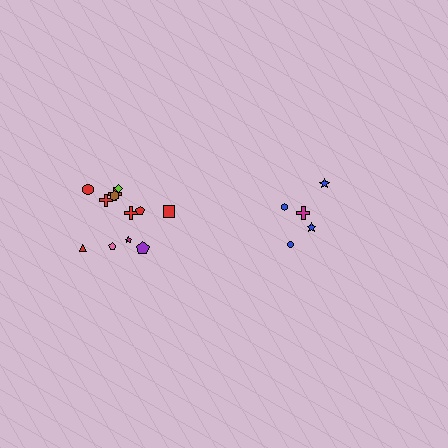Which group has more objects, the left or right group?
The left group.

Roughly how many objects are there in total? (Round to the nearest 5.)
Roughly 15 objects in total.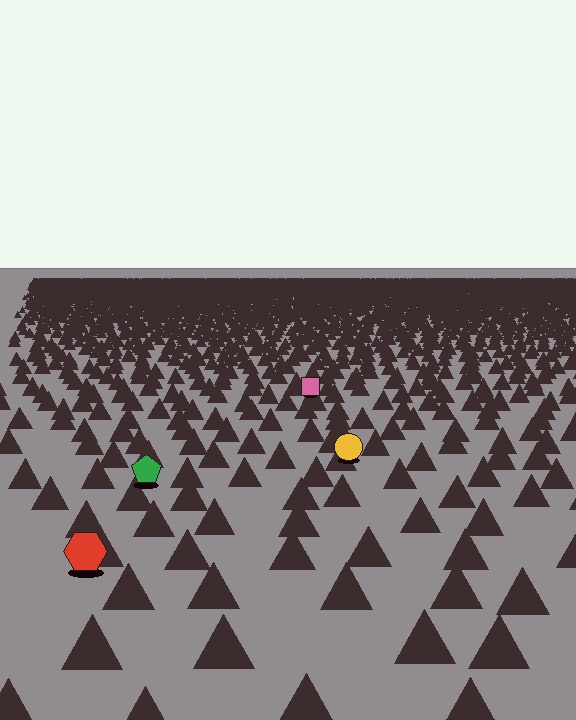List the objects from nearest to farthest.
From nearest to farthest: the red hexagon, the green pentagon, the yellow circle, the pink square.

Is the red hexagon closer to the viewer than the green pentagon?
Yes. The red hexagon is closer — you can tell from the texture gradient: the ground texture is coarser near it.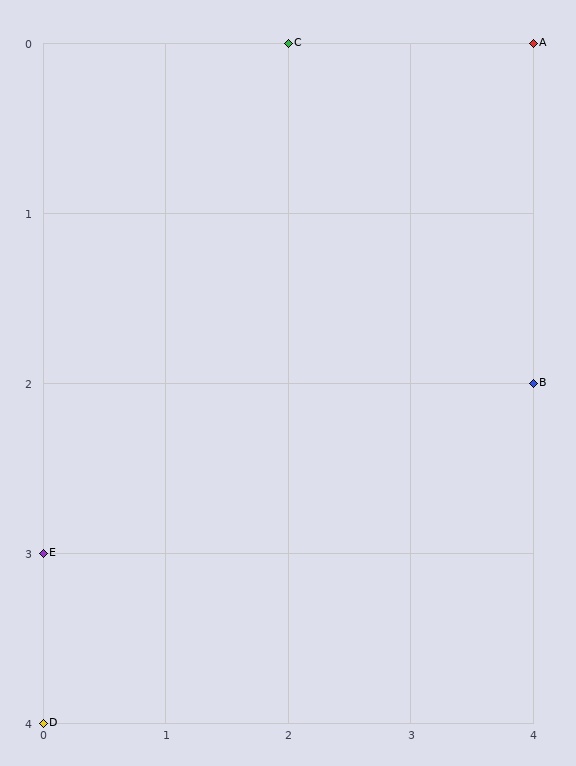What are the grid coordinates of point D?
Point D is at grid coordinates (0, 4).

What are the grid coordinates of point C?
Point C is at grid coordinates (2, 0).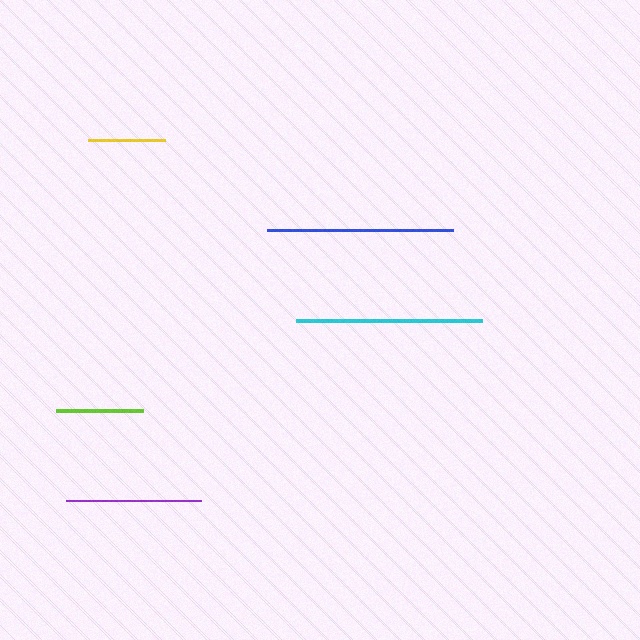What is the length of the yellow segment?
The yellow segment is approximately 77 pixels long.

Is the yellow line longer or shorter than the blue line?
The blue line is longer than the yellow line.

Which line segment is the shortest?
The yellow line is the shortest at approximately 77 pixels.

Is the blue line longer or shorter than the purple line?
The blue line is longer than the purple line.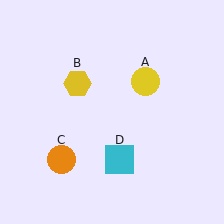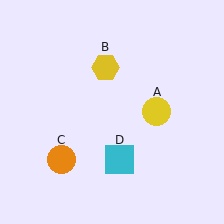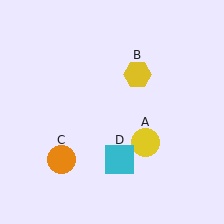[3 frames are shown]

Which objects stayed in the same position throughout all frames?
Orange circle (object C) and cyan square (object D) remained stationary.